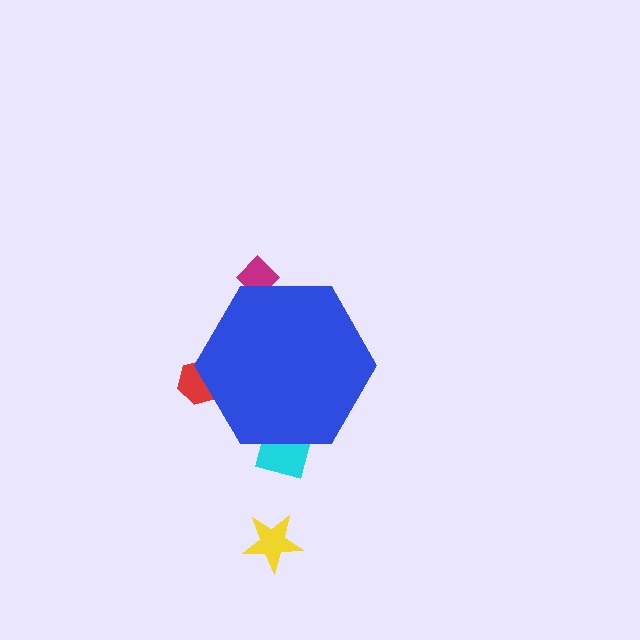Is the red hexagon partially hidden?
Yes, the red hexagon is partially hidden behind the blue hexagon.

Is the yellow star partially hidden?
No, the yellow star is fully visible.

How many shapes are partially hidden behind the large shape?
3 shapes are partially hidden.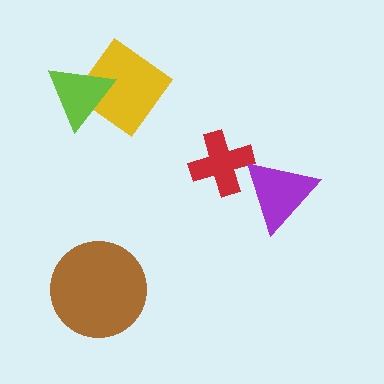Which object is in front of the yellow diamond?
The lime triangle is in front of the yellow diamond.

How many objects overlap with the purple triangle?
1 object overlaps with the purple triangle.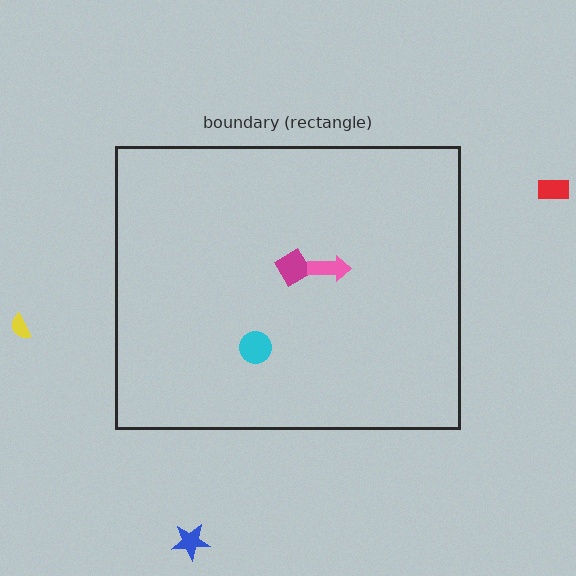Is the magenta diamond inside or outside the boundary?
Inside.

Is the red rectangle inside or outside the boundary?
Outside.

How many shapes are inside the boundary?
3 inside, 3 outside.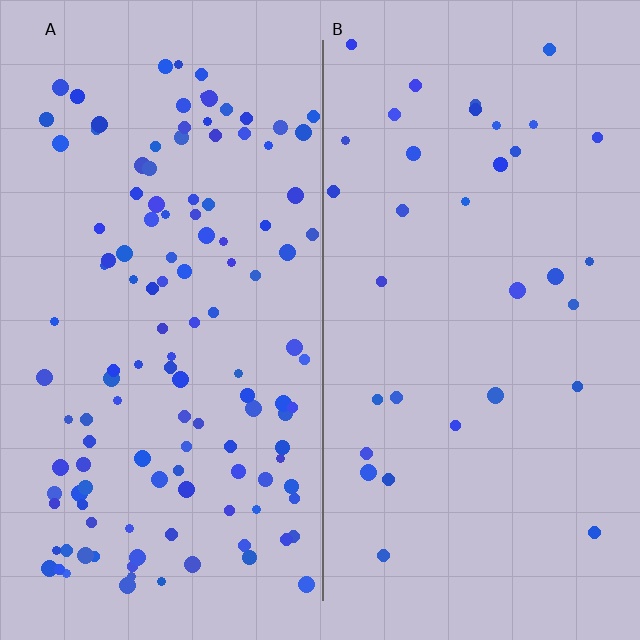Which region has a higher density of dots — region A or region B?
A (the left).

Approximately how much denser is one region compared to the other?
Approximately 3.8× — region A over region B.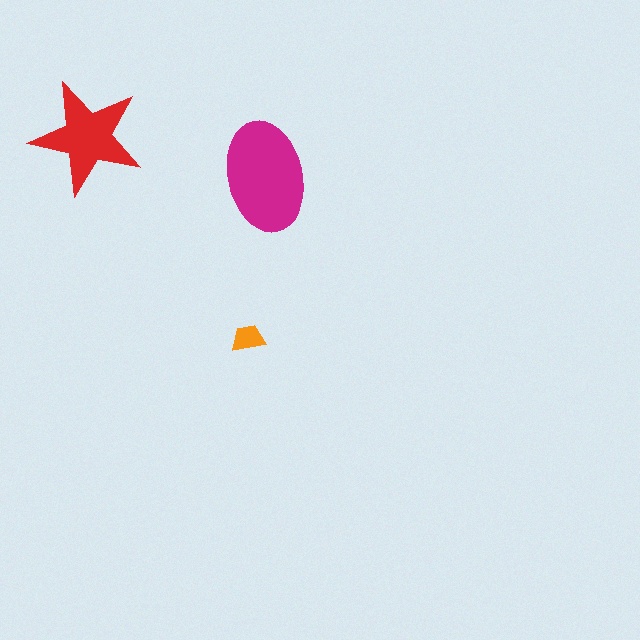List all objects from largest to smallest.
The magenta ellipse, the red star, the orange trapezoid.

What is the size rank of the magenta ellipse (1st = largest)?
1st.